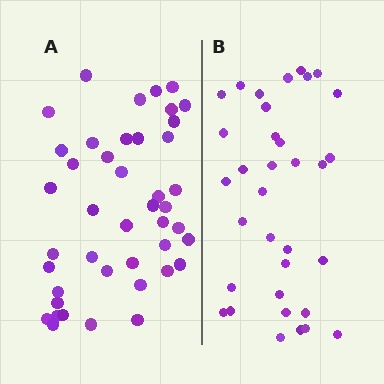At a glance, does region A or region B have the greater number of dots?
Region A (the left region) has more dots.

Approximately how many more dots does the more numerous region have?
Region A has roughly 8 or so more dots than region B.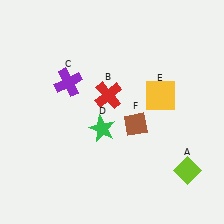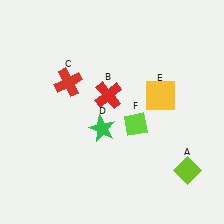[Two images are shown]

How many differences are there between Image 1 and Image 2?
There are 2 differences between the two images.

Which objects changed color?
C changed from purple to red. F changed from brown to lime.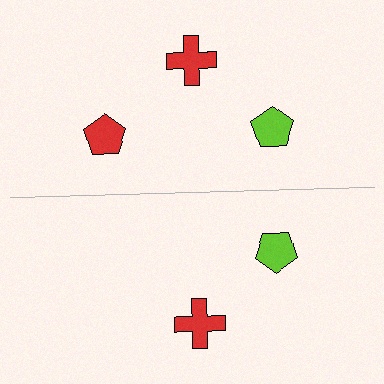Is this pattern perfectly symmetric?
No, the pattern is not perfectly symmetric. A red pentagon is missing from the bottom side.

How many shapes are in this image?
There are 5 shapes in this image.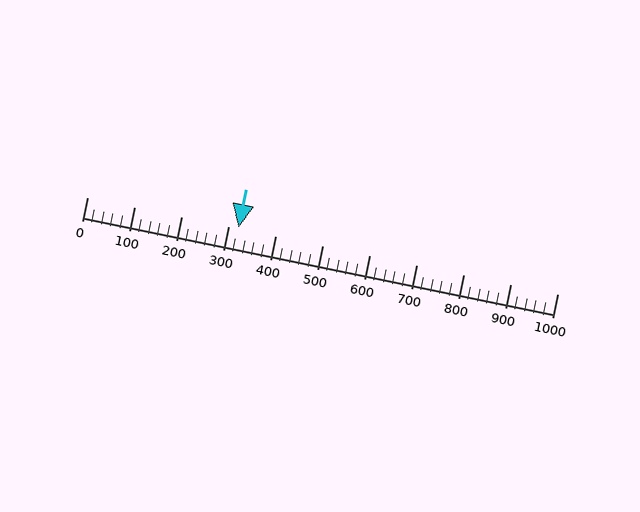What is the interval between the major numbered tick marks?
The major tick marks are spaced 100 units apart.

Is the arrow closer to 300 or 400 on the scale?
The arrow is closer to 300.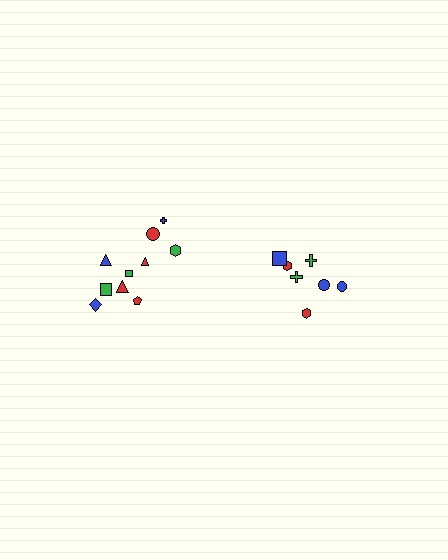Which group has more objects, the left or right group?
The left group.